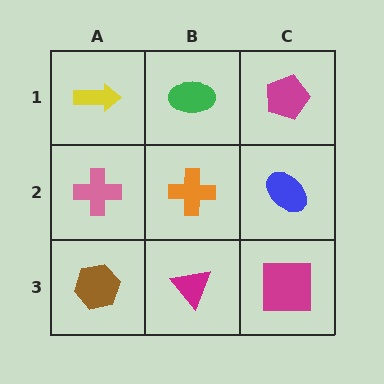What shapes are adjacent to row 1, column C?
A blue ellipse (row 2, column C), a green ellipse (row 1, column B).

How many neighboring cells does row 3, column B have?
3.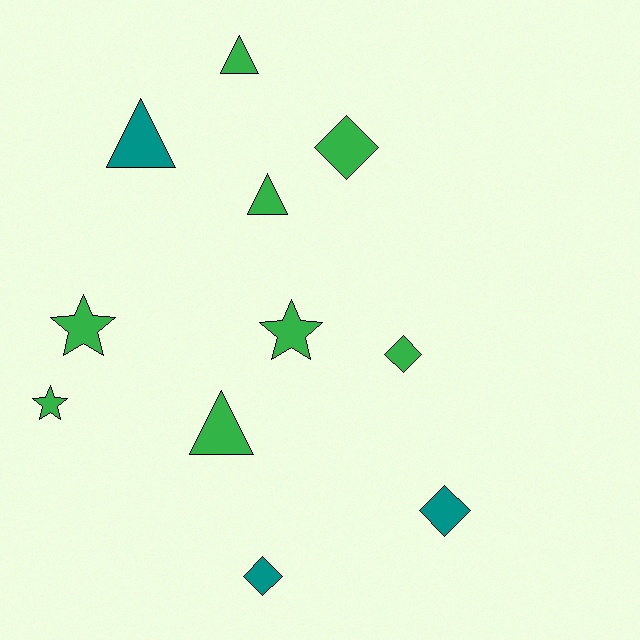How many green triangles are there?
There are 3 green triangles.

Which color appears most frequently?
Green, with 8 objects.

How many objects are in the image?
There are 11 objects.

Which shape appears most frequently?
Diamond, with 4 objects.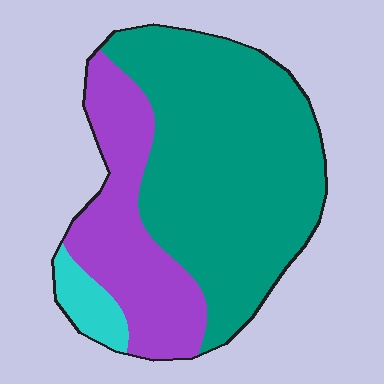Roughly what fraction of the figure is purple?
Purple takes up about one third (1/3) of the figure.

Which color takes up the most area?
Teal, at roughly 65%.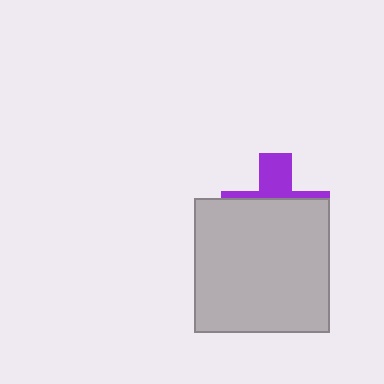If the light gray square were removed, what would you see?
You would see the complete purple cross.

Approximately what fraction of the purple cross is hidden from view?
Roughly 68% of the purple cross is hidden behind the light gray square.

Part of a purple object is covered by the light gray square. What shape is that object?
It is a cross.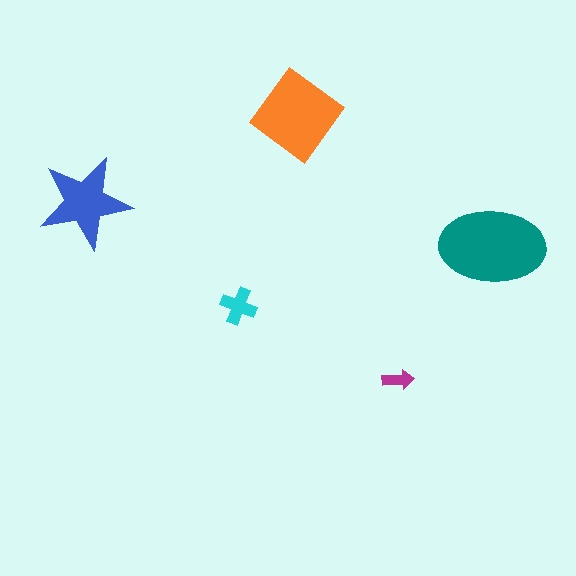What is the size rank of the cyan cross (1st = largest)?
4th.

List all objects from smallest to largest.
The magenta arrow, the cyan cross, the blue star, the orange diamond, the teal ellipse.